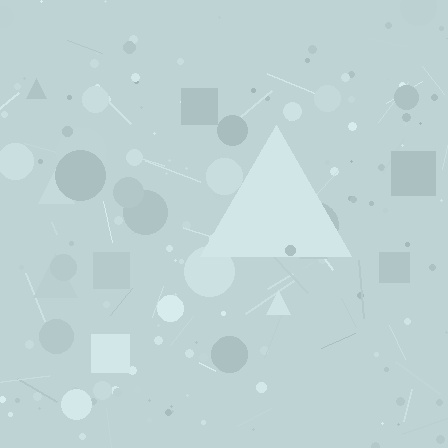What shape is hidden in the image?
A triangle is hidden in the image.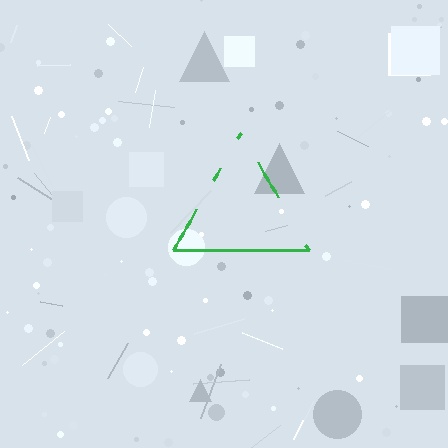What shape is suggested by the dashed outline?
The dashed outline suggests a triangle.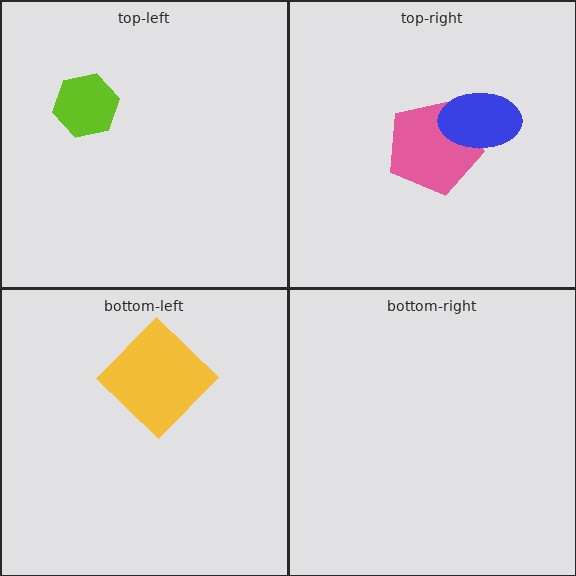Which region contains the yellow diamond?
The bottom-left region.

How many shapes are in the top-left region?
1.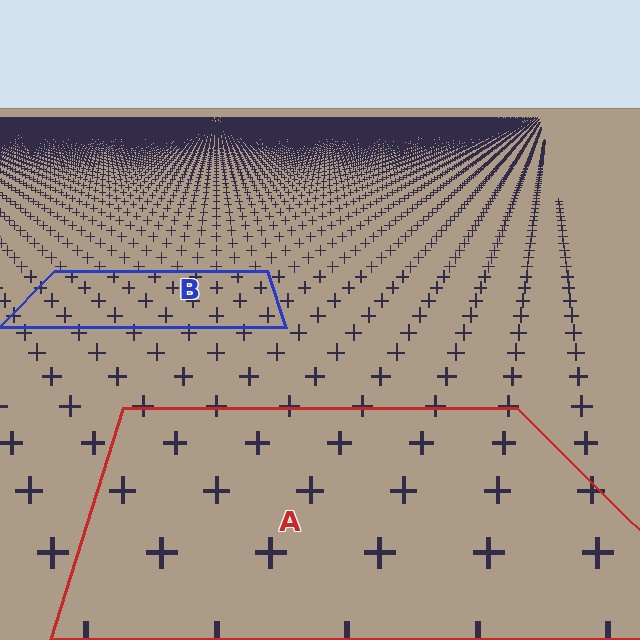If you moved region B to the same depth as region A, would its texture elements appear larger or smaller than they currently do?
They would appear larger. At a closer depth, the same texture elements are projected at a bigger on-screen size.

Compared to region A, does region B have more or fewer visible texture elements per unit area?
Region B has more texture elements per unit area — they are packed more densely because it is farther away.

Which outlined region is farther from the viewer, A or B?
Region B is farther from the viewer — the texture elements inside it appear smaller and more densely packed.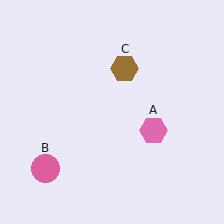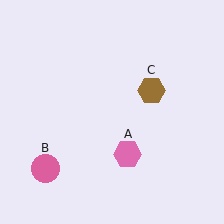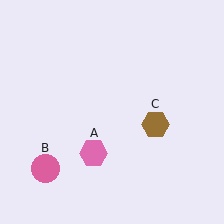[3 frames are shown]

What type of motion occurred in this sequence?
The pink hexagon (object A), brown hexagon (object C) rotated clockwise around the center of the scene.